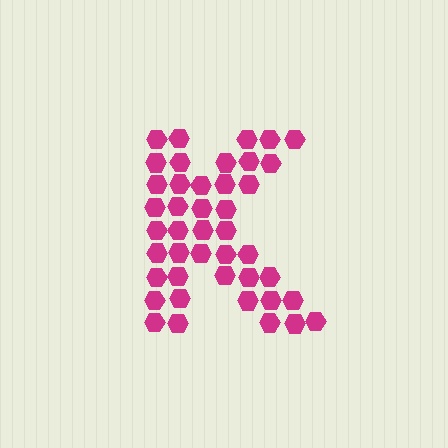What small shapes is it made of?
It is made of small hexagons.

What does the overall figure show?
The overall figure shows the letter K.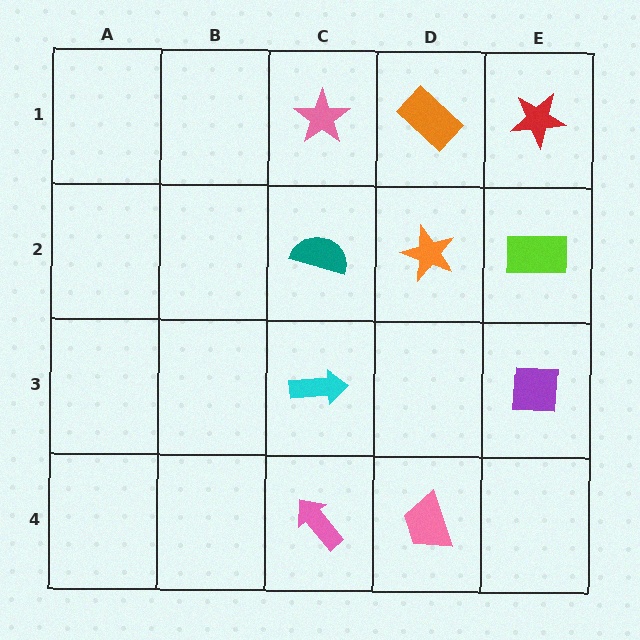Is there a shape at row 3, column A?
No, that cell is empty.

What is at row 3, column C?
A cyan arrow.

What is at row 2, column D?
An orange star.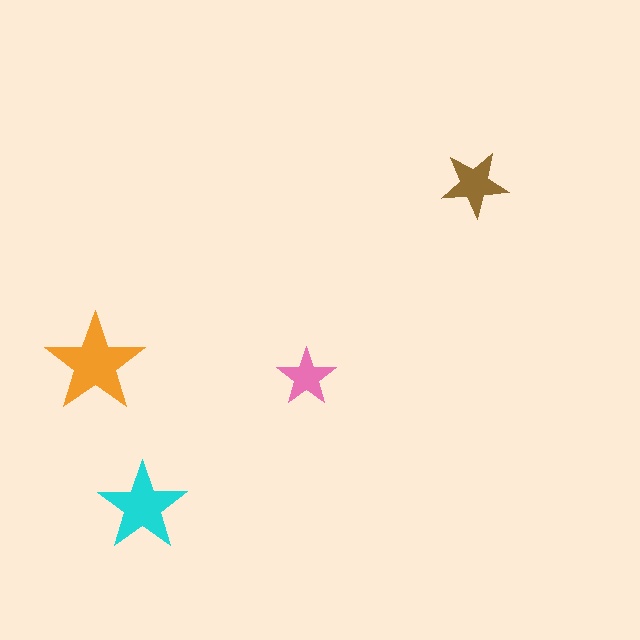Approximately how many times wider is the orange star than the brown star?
About 1.5 times wider.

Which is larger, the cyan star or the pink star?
The cyan one.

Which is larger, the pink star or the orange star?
The orange one.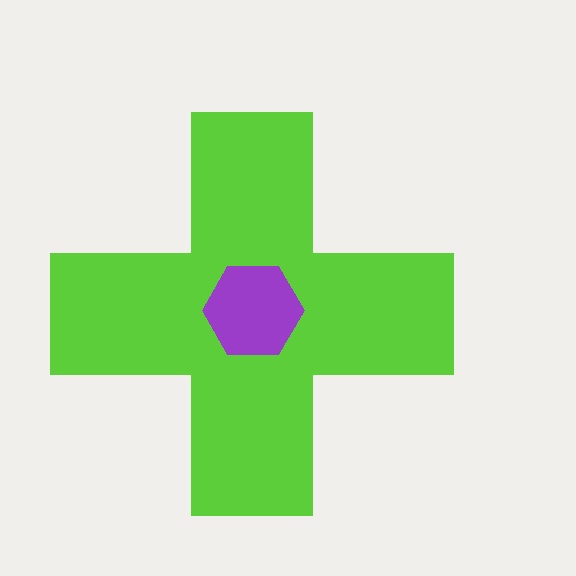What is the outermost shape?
The lime cross.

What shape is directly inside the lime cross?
The purple hexagon.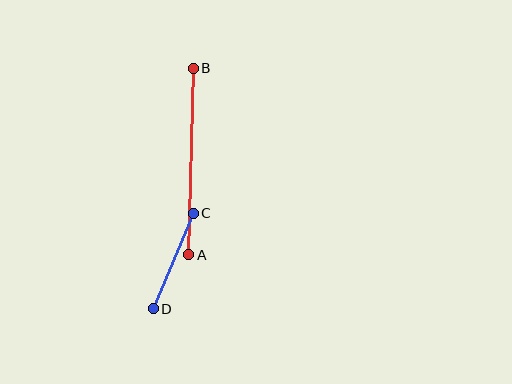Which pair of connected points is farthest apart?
Points A and B are farthest apart.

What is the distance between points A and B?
The distance is approximately 186 pixels.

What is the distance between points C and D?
The distance is approximately 104 pixels.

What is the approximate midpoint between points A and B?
The midpoint is at approximately (191, 162) pixels.